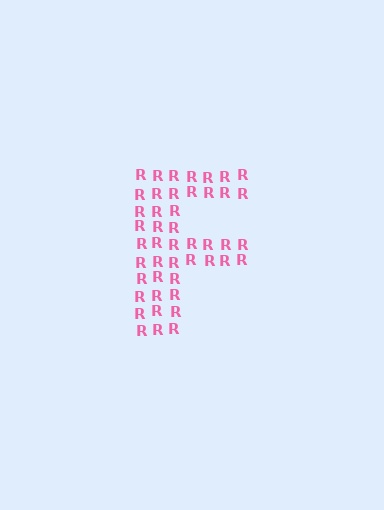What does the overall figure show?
The overall figure shows the letter F.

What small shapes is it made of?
It is made of small letter R's.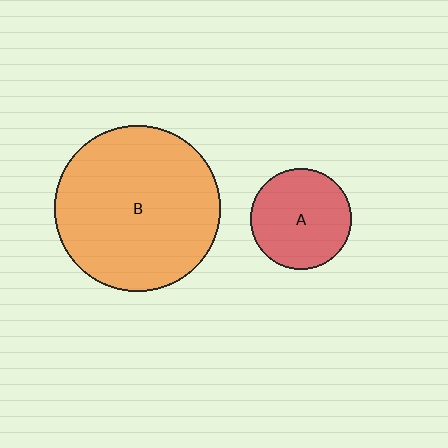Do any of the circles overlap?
No, none of the circles overlap.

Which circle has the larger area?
Circle B (orange).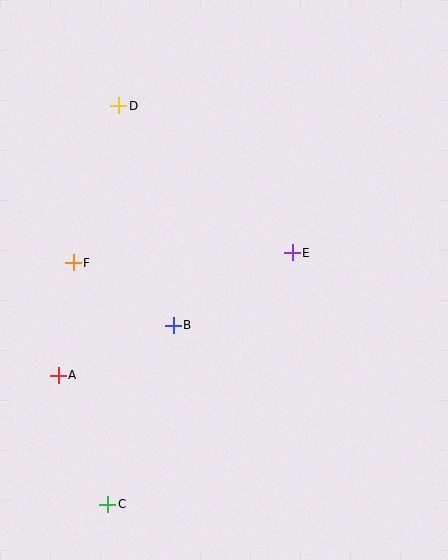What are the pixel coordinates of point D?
Point D is at (119, 106).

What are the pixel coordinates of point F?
Point F is at (73, 263).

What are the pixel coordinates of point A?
Point A is at (58, 375).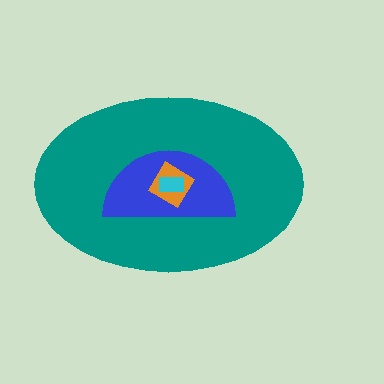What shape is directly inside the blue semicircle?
The orange diamond.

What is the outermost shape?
The teal ellipse.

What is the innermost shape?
The cyan rectangle.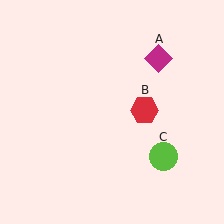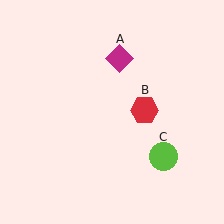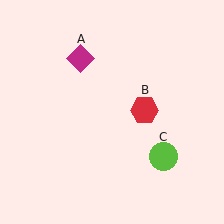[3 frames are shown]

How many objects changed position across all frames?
1 object changed position: magenta diamond (object A).